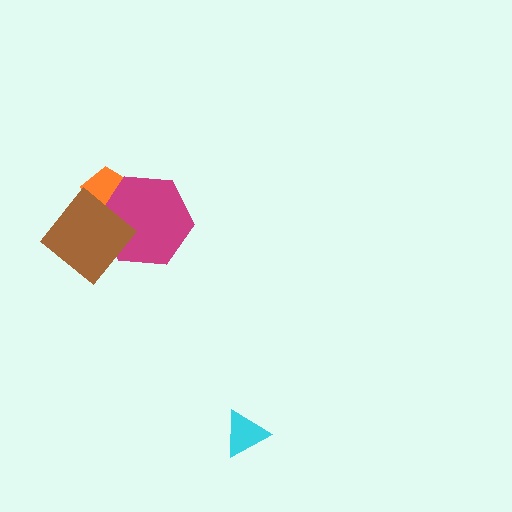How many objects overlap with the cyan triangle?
0 objects overlap with the cyan triangle.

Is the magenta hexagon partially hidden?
Yes, it is partially covered by another shape.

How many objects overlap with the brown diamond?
2 objects overlap with the brown diamond.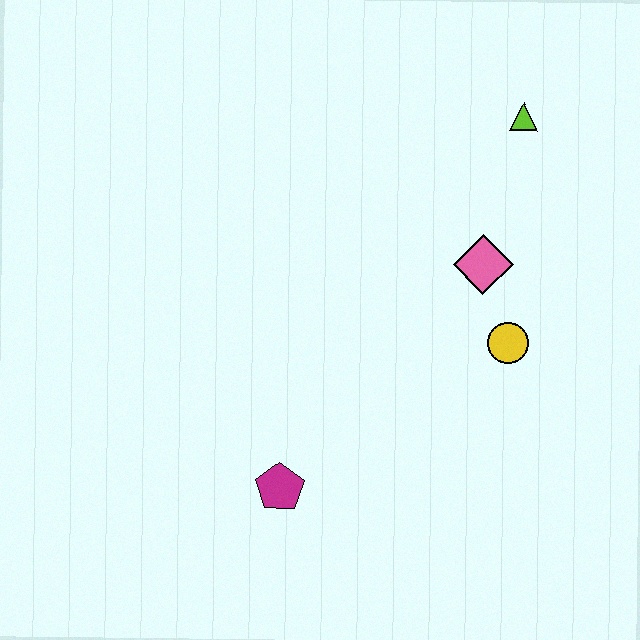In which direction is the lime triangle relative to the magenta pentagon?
The lime triangle is above the magenta pentagon.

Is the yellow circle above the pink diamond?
No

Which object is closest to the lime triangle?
The pink diamond is closest to the lime triangle.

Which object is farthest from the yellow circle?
The magenta pentagon is farthest from the yellow circle.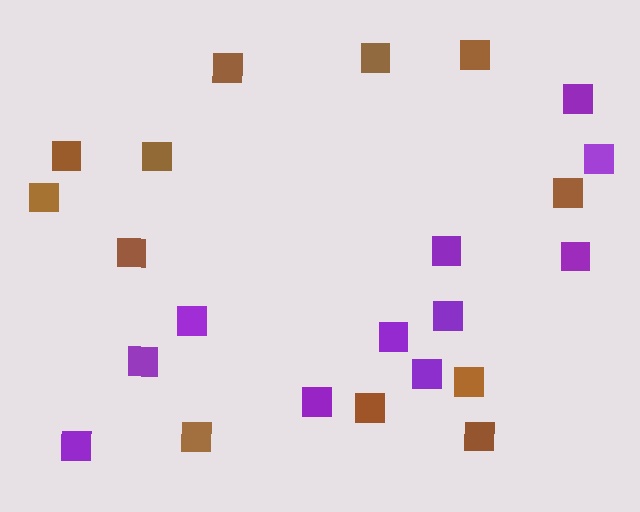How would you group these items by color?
There are 2 groups: one group of purple squares (11) and one group of brown squares (12).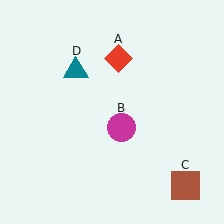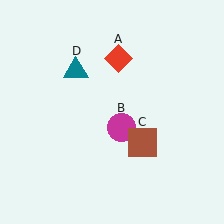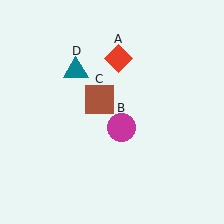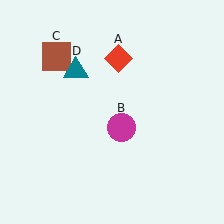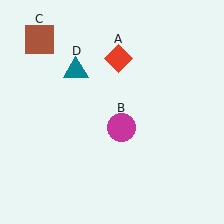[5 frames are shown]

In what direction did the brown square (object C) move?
The brown square (object C) moved up and to the left.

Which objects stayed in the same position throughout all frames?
Red diamond (object A) and magenta circle (object B) and teal triangle (object D) remained stationary.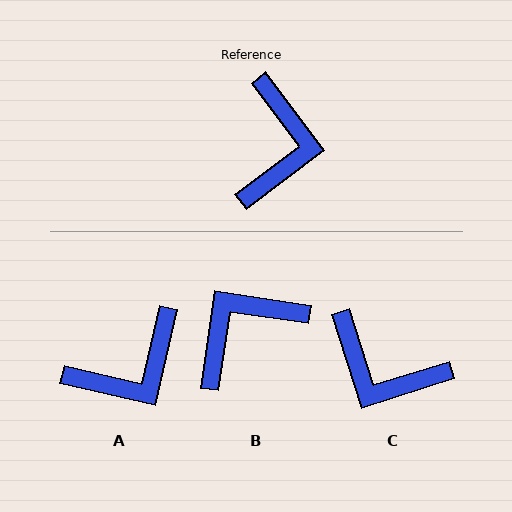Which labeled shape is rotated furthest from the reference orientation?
B, about 135 degrees away.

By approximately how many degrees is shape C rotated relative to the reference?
Approximately 109 degrees clockwise.